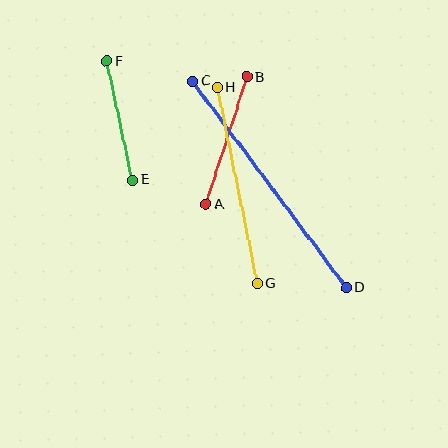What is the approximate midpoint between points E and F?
The midpoint is at approximately (120, 121) pixels.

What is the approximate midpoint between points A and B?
The midpoint is at approximately (226, 141) pixels.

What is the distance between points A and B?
The distance is approximately 134 pixels.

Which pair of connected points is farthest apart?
Points C and D are farthest apart.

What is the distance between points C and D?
The distance is approximately 258 pixels.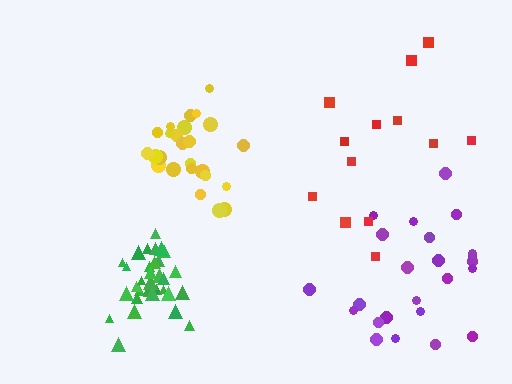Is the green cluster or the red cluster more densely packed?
Green.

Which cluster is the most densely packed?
Green.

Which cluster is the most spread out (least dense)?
Red.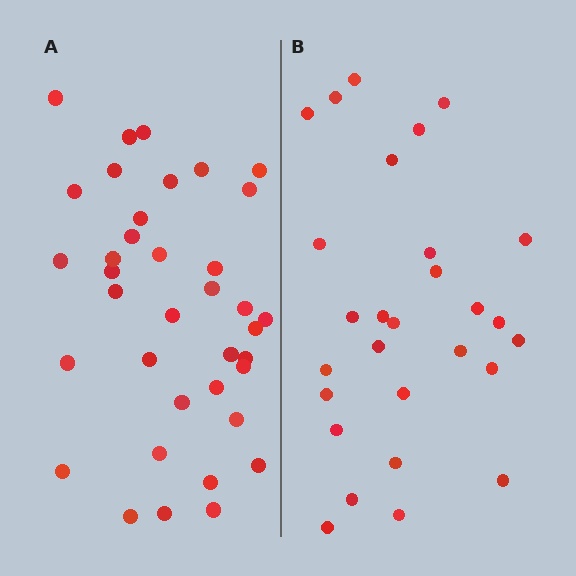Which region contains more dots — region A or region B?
Region A (the left region) has more dots.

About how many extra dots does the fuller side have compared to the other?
Region A has roughly 8 or so more dots than region B.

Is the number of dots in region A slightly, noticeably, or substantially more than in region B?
Region A has noticeably more, but not dramatically so. The ratio is roughly 1.3 to 1.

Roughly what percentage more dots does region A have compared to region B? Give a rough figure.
About 30% more.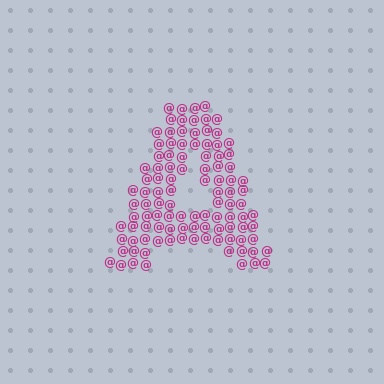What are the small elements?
The small elements are at signs.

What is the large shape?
The large shape is the letter A.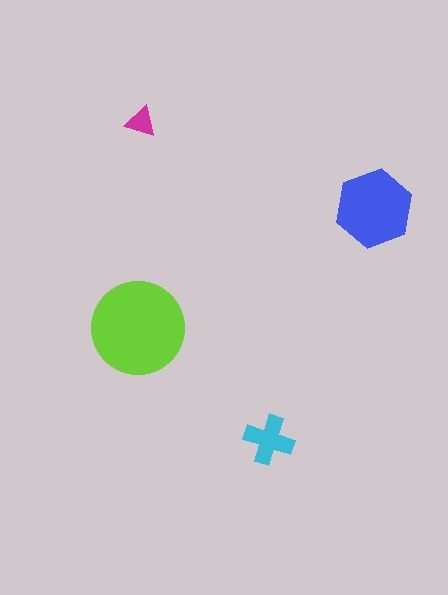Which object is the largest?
The lime circle.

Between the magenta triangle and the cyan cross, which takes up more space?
The cyan cross.